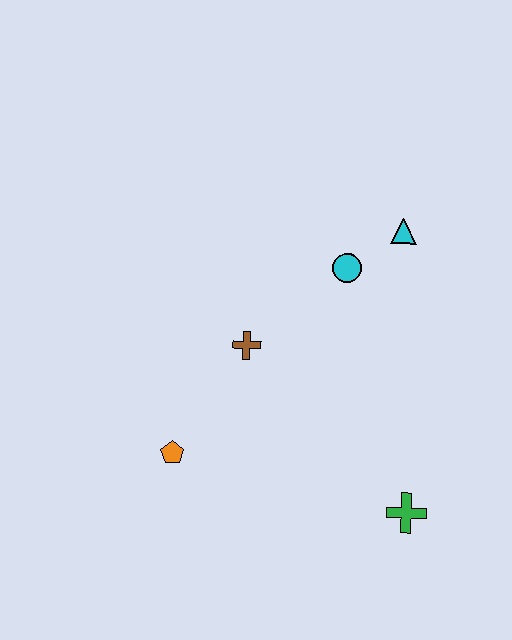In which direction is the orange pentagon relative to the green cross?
The orange pentagon is to the left of the green cross.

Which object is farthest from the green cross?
The cyan triangle is farthest from the green cross.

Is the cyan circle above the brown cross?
Yes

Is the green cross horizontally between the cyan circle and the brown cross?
No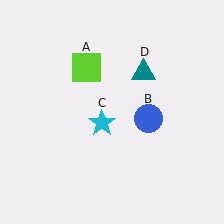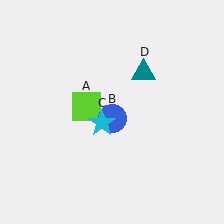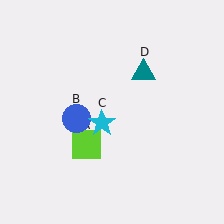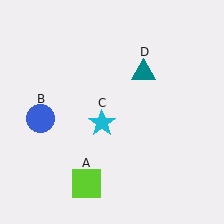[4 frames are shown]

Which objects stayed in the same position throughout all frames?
Cyan star (object C) and teal triangle (object D) remained stationary.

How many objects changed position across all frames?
2 objects changed position: lime square (object A), blue circle (object B).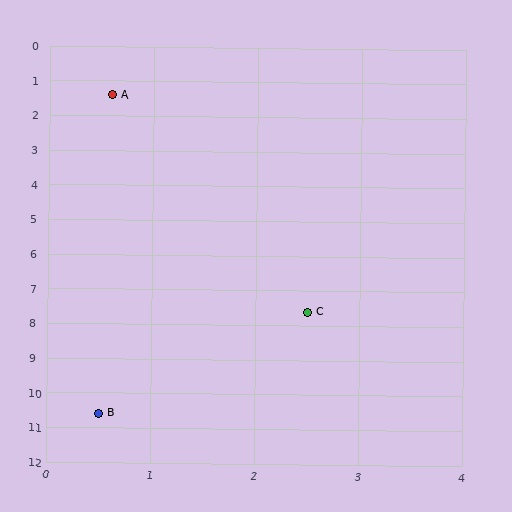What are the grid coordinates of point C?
Point C is at approximately (2.5, 7.6).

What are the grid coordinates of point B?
Point B is at approximately (0.5, 10.6).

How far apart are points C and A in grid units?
Points C and A are about 6.5 grid units apart.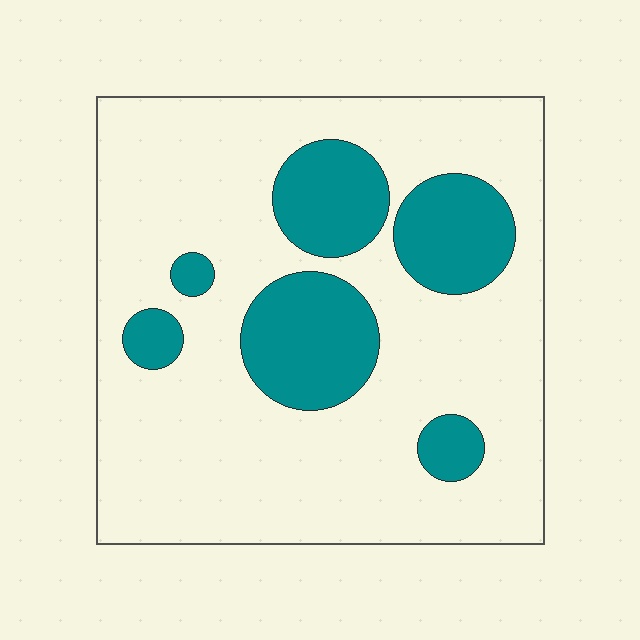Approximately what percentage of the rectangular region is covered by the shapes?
Approximately 25%.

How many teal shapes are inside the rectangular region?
6.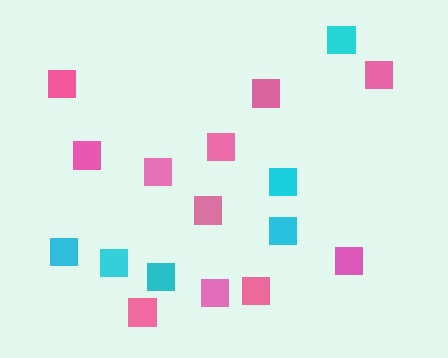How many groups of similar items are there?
There are 2 groups: one group of pink squares (11) and one group of cyan squares (6).